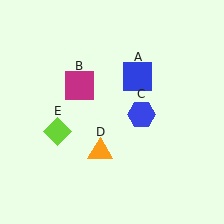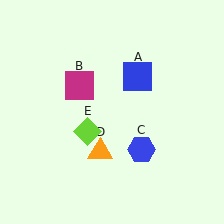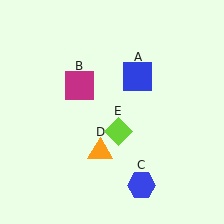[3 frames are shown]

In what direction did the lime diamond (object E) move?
The lime diamond (object E) moved right.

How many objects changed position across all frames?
2 objects changed position: blue hexagon (object C), lime diamond (object E).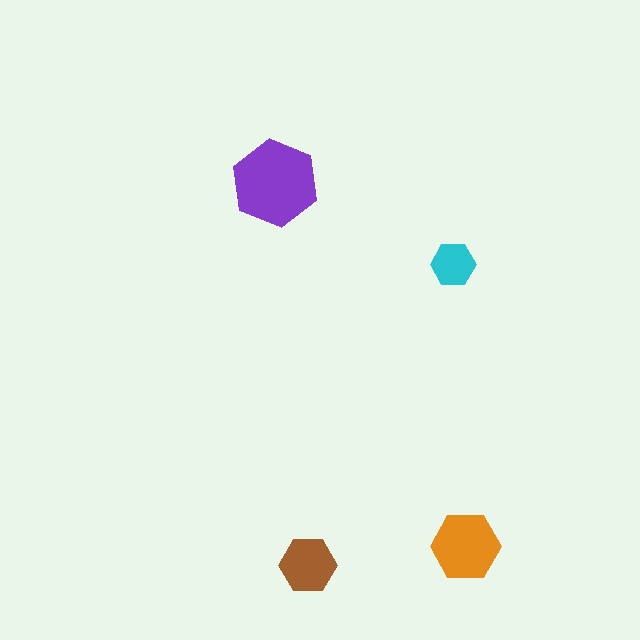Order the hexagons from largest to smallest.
the purple one, the orange one, the brown one, the cyan one.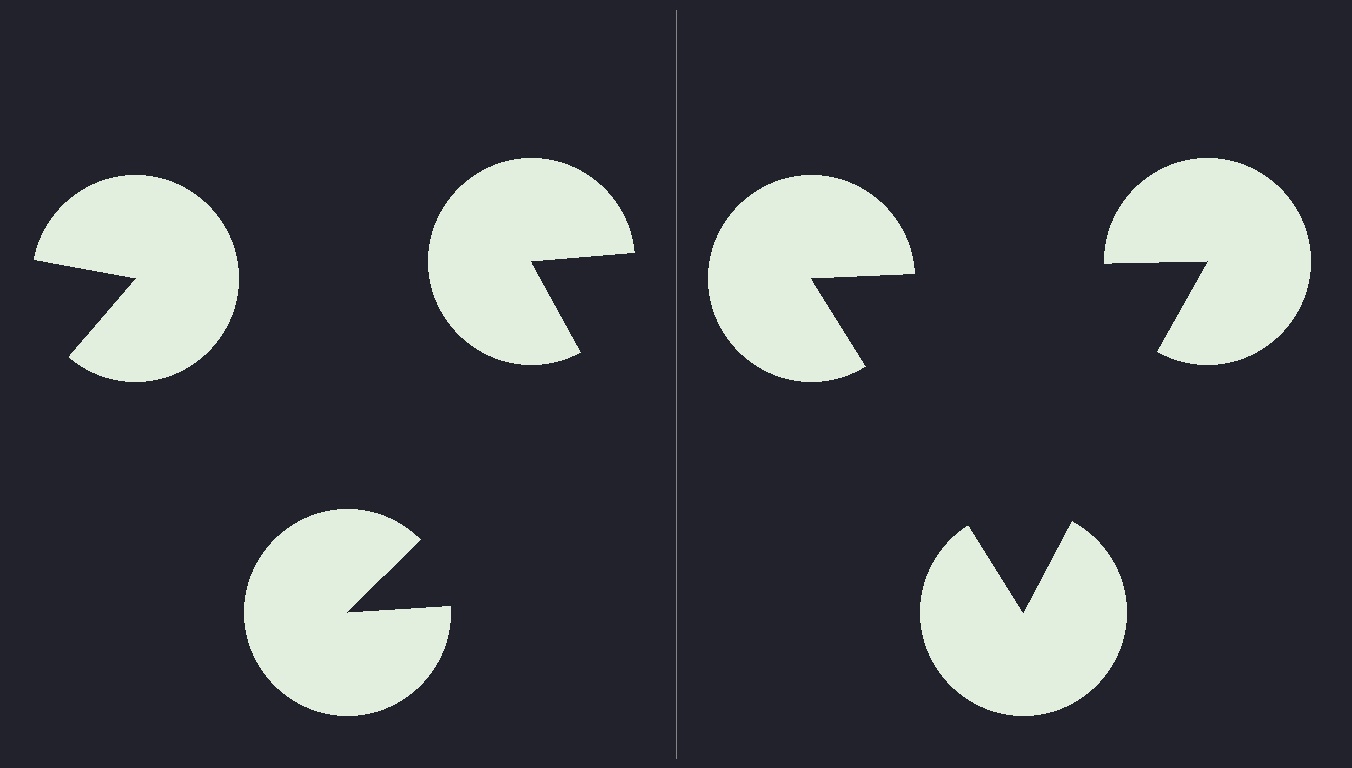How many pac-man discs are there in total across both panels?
6 — 3 on each side.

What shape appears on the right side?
An illusory triangle.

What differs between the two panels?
The pac-man discs are positioned identically on both sides; only the wedge orientations differ. On the right they align to a triangle; on the left they are misaligned.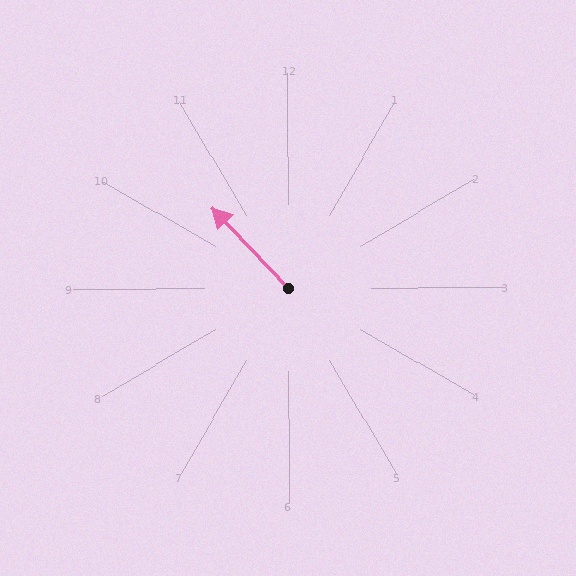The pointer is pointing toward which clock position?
Roughly 11 o'clock.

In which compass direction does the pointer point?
Northwest.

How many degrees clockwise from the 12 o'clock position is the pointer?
Approximately 317 degrees.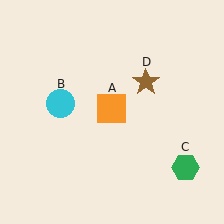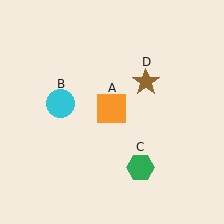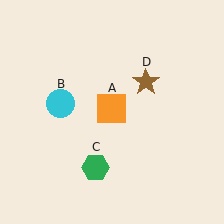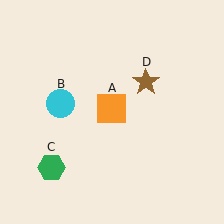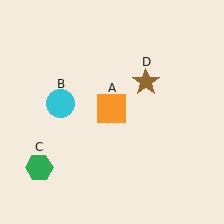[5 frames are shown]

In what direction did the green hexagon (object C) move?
The green hexagon (object C) moved left.